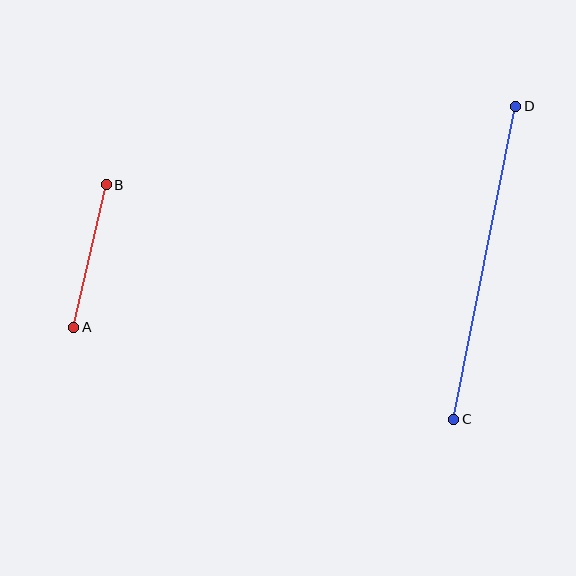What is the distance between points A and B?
The distance is approximately 146 pixels.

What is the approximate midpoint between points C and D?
The midpoint is at approximately (485, 263) pixels.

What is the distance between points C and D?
The distance is approximately 319 pixels.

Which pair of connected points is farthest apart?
Points C and D are farthest apart.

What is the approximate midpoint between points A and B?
The midpoint is at approximately (90, 256) pixels.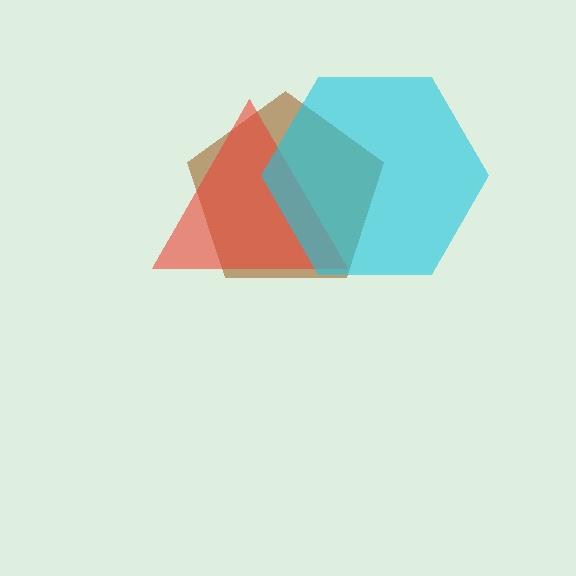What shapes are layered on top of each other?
The layered shapes are: a brown pentagon, a red triangle, a cyan hexagon.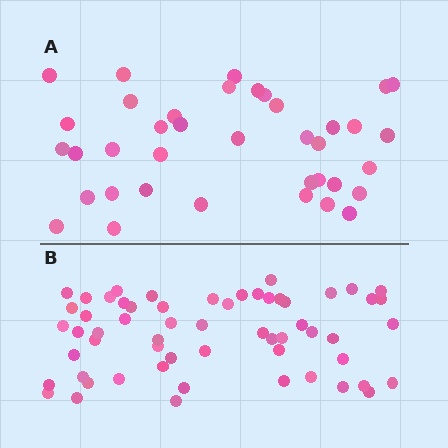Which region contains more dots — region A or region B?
Region B (the bottom region) has more dots.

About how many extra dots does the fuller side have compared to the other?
Region B has approximately 20 more dots than region A.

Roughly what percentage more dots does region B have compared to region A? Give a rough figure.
About 55% more.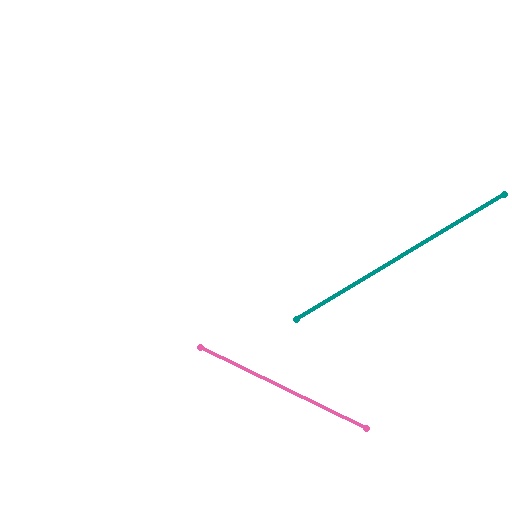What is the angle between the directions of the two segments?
Approximately 57 degrees.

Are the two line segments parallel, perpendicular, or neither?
Neither parallel nor perpendicular — they differ by about 57°.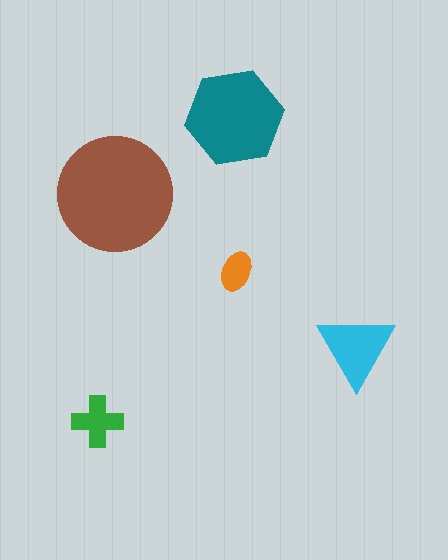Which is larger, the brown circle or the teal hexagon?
The brown circle.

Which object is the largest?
The brown circle.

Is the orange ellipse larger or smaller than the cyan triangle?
Smaller.